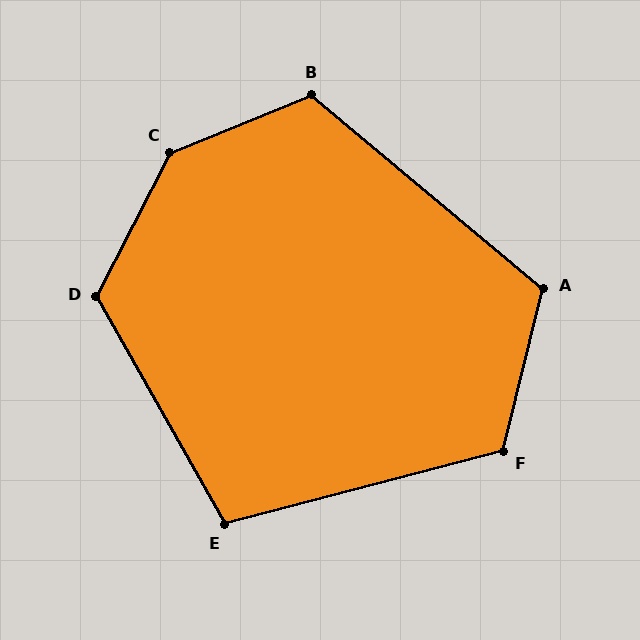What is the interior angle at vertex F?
Approximately 118 degrees (obtuse).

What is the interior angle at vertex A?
Approximately 116 degrees (obtuse).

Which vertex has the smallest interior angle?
E, at approximately 105 degrees.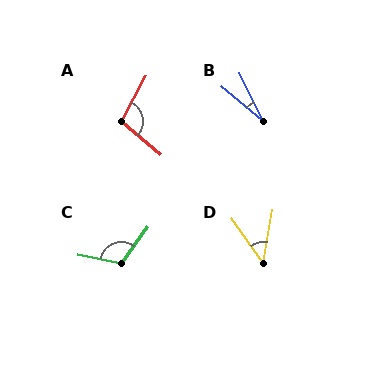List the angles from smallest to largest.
B (25°), D (45°), A (102°), C (115°).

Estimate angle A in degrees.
Approximately 102 degrees.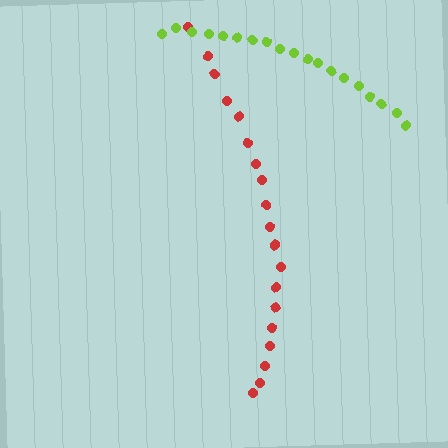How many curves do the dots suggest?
There are 2 distinct paths.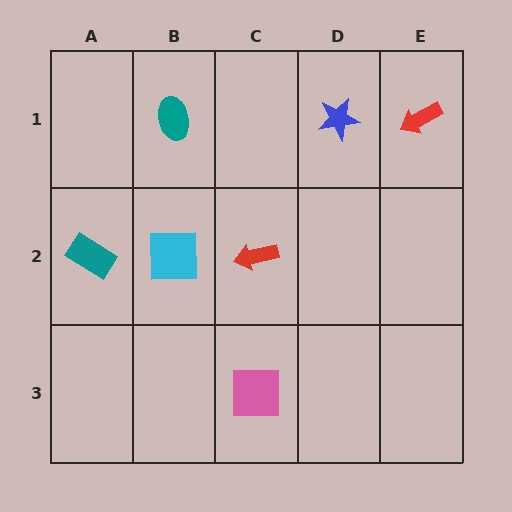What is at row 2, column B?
A cyan square.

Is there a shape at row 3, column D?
No, that cell is empty.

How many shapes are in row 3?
1 shape.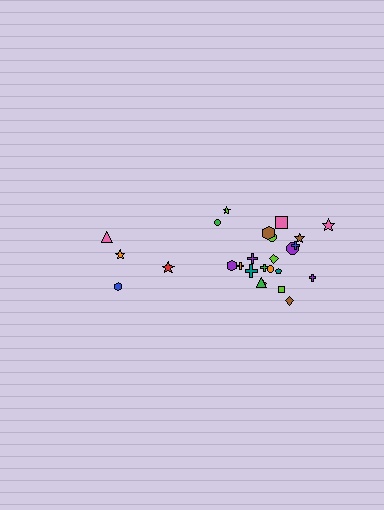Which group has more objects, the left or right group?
The right group.